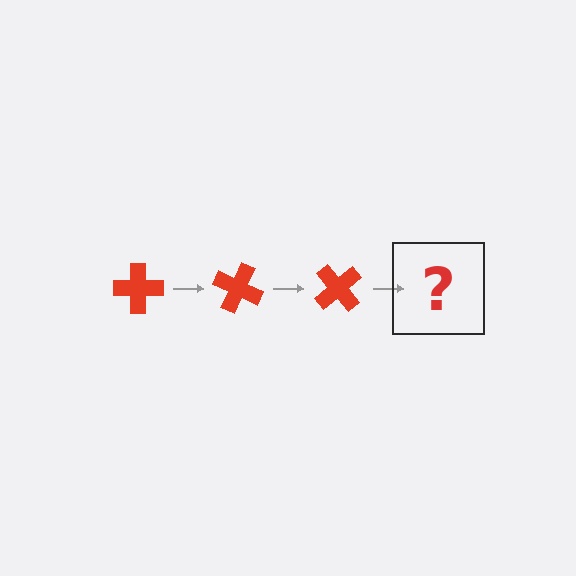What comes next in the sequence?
The next element should be a red cross rotated 75 degrees.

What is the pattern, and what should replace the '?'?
The pattern is that the cross rotates 25 degrees each step. The '?' should be a red cross rotated 75 degrees.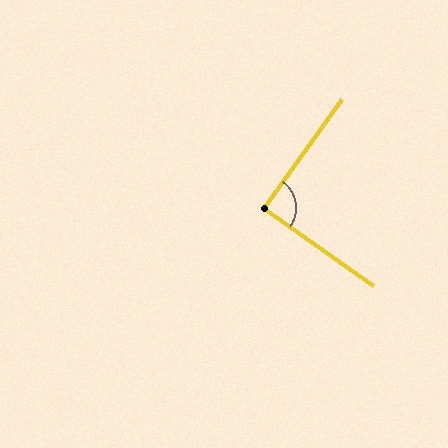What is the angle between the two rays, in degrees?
Approximately 89 degrees.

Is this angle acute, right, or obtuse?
It is approximately a right angle.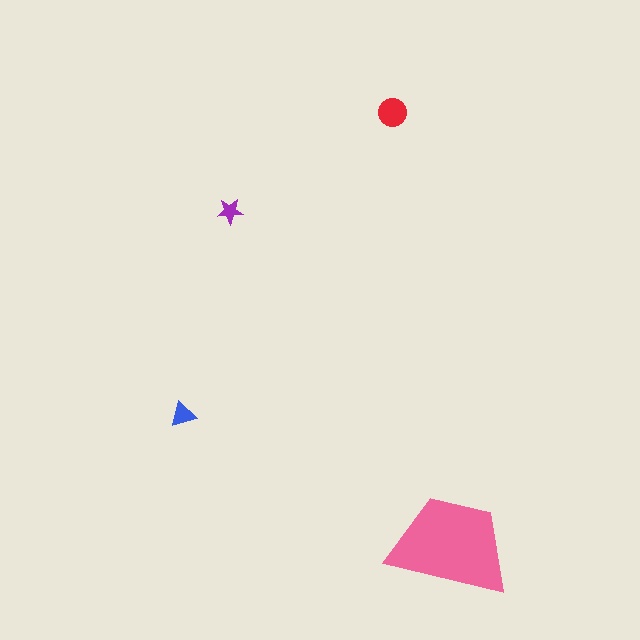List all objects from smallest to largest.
The purple star, the blue triangle, the red circle, the pink trapezoid.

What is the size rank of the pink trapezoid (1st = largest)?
1st.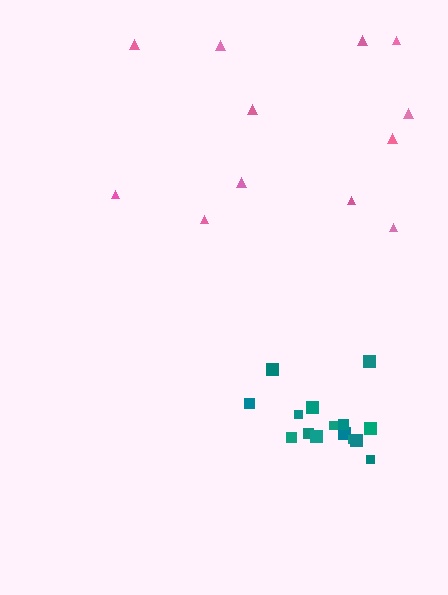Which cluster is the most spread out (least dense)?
Pink.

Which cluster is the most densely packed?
Teal.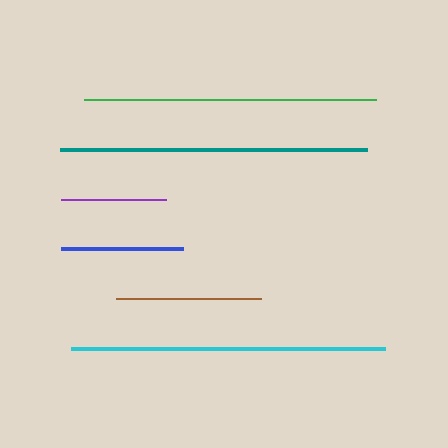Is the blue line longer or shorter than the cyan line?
The cyan line is longer than the blue line.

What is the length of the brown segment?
The brown segment is approximately 146 pixels long.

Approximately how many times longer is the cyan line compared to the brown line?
The cyan line is approximately 2.2 times the length of the brown line.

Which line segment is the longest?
The cyan line is the longest at approximately 314 pixels.